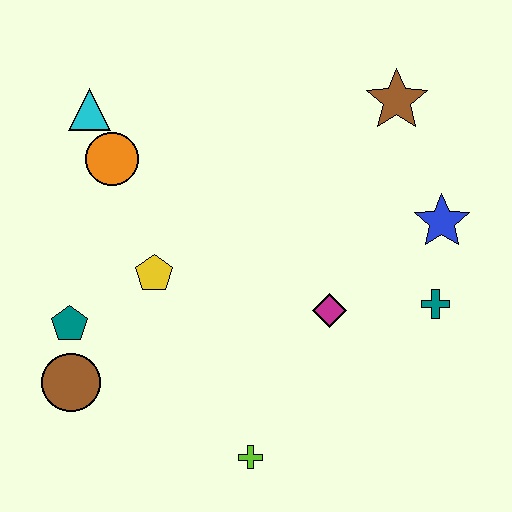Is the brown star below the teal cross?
No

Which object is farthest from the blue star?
The brown circle is farthest from the blue star.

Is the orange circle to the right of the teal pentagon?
Yes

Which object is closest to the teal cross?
The blue star is closest to the teal cross.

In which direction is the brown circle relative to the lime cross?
The brown circle is to the left of the lime cross.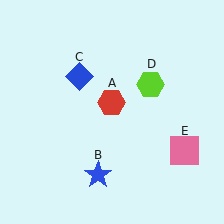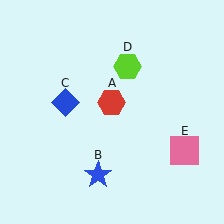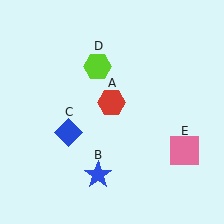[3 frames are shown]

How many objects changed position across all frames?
2 objects changed position: blue diamond (object C), lime hexagon (object D).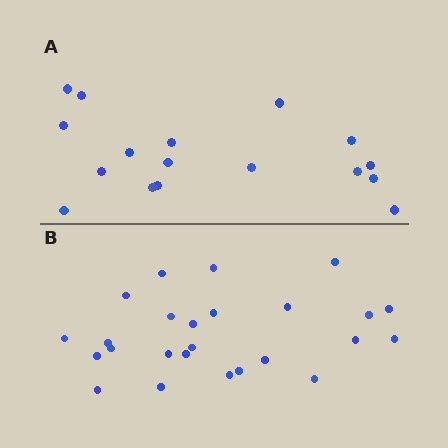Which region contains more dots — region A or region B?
Region B (the bottom region) has more dots.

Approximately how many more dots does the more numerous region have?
Region B has roughly 8 or so more dots than region A.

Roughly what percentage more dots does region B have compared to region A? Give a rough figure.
About 45% more.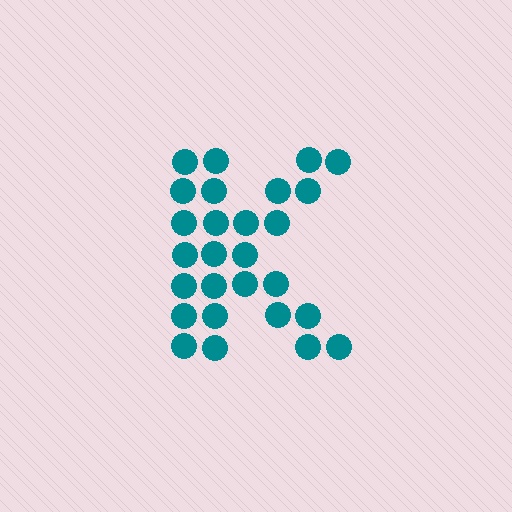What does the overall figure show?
The overall figure shows the letter K.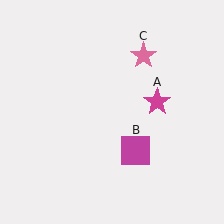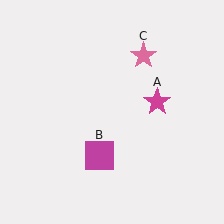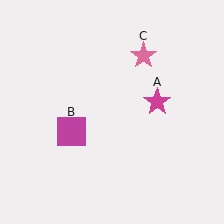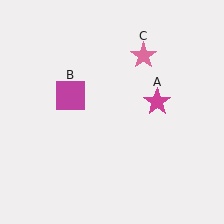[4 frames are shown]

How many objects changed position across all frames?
1 object changed position: magenta square (object B).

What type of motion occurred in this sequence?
The magenta square (object B) rotated clockwise around the center of the scene.